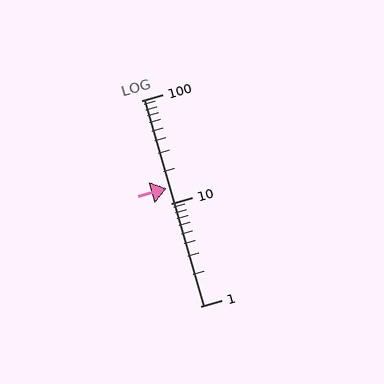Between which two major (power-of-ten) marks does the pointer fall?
The pointer is between 10 and 100.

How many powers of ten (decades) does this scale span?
The scale spans 2 decades, from 1 to 100.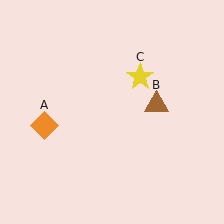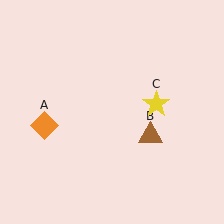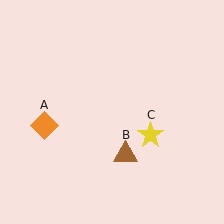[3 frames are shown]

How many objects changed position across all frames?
2 objects changed position: brown triangle (object B), yellow star (object C).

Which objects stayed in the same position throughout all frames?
Orange diamond (object A) remained stationary.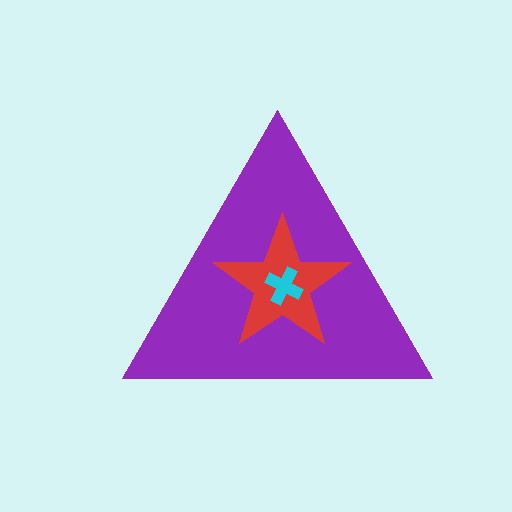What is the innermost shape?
The cyan cross.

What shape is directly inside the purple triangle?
The red star.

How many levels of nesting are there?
3.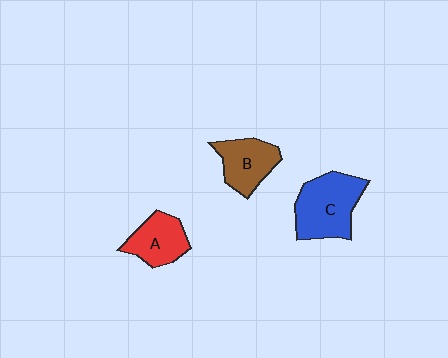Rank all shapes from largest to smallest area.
From largest to smallest: C (blue), B (brown), A (red).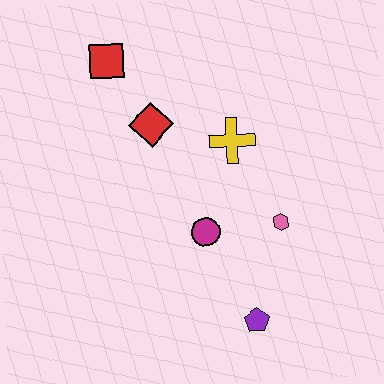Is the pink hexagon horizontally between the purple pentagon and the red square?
No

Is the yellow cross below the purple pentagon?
No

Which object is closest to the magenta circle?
The pink hexagon is closest to the magenta circle.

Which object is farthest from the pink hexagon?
The red square is farthest from the pink hexagon.